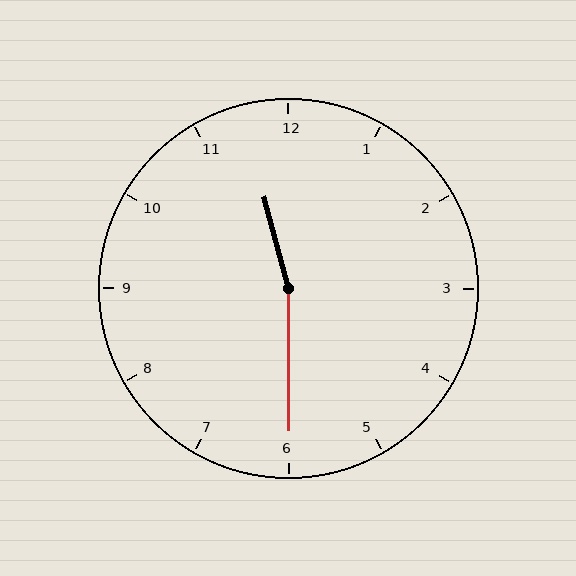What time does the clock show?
11:30.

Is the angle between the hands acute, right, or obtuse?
It is obtuse.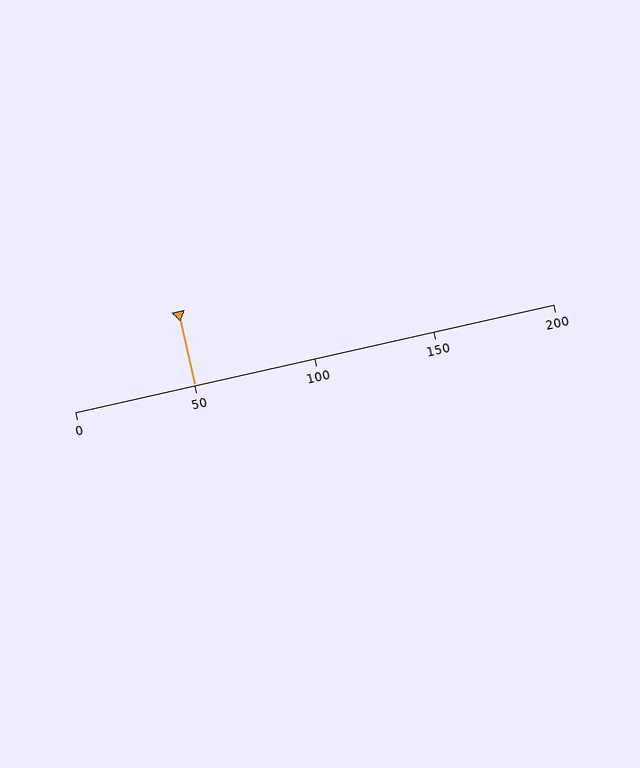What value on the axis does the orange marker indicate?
The marker indicates approximately 50.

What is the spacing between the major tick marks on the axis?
The major ticks are spaced 50 apart.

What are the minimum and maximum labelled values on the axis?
The axis runs from 0 to 200.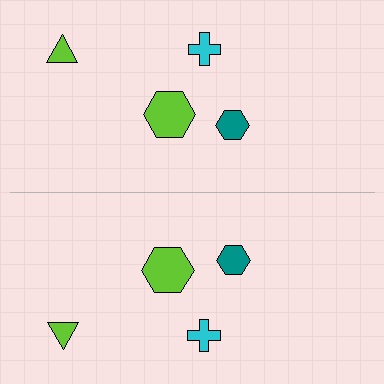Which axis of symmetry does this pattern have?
The pattern has a horizontal axis of symmetry running through the center of the image.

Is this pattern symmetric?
Yes, this pattern has bilateral (reflection) symmetry.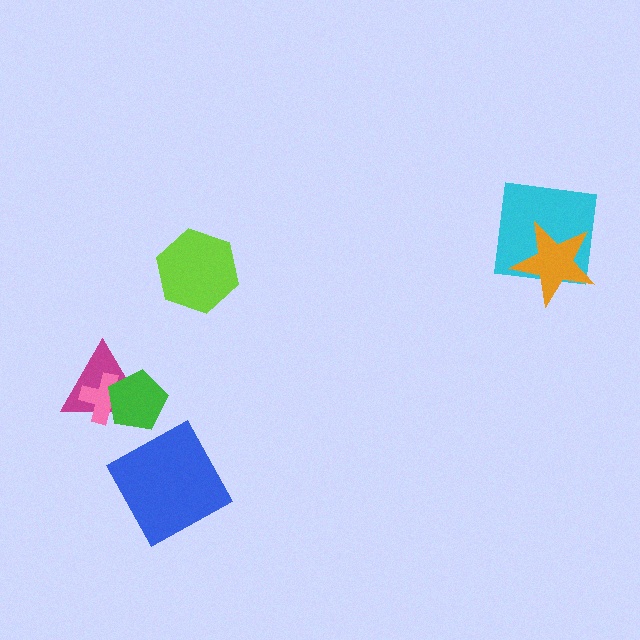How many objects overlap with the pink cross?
2 objects overlap with the pink cross.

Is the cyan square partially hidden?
Yes, it is partially covered by another shape.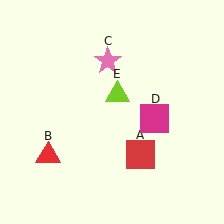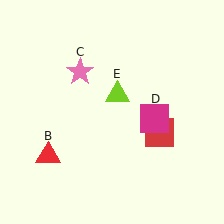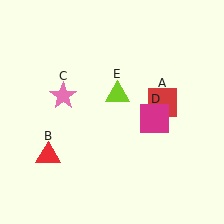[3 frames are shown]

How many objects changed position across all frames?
2 objects changed position: red square (object A), pink star (object C).